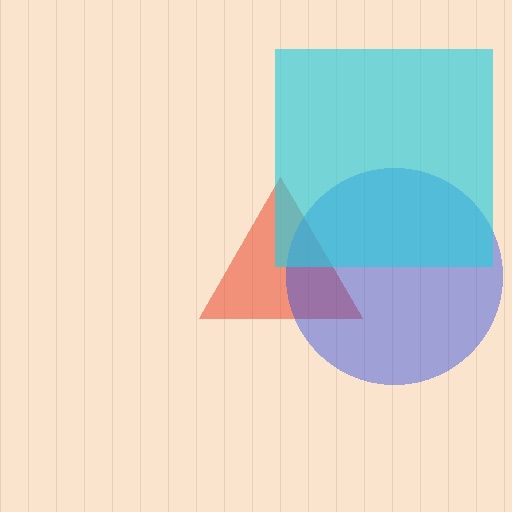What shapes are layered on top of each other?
The layered shapes are: a red triangle, a blue circle, a cyan square.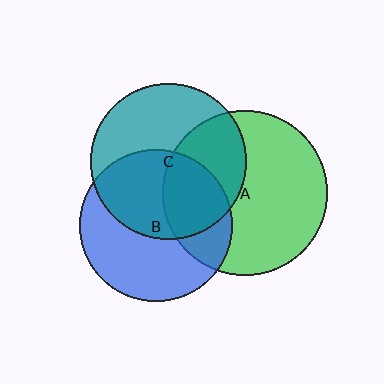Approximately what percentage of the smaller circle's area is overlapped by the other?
Approximately 50%.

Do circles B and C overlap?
Yes.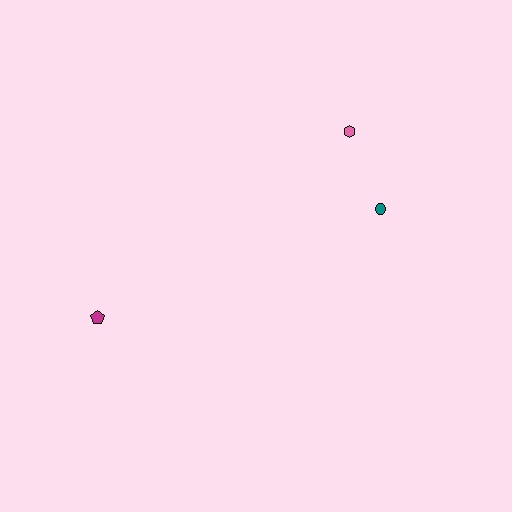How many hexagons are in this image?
There is 1 hexagon.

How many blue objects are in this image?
There are no blue objects.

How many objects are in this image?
There are 3 objects.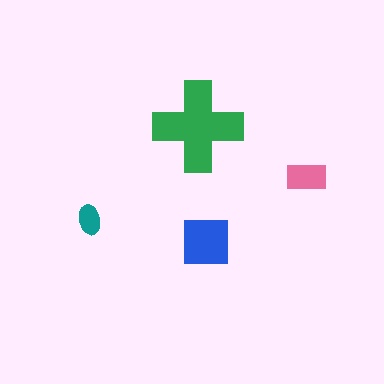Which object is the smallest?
The teal ellipse.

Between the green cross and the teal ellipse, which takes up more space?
The green cross.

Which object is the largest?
The green cross.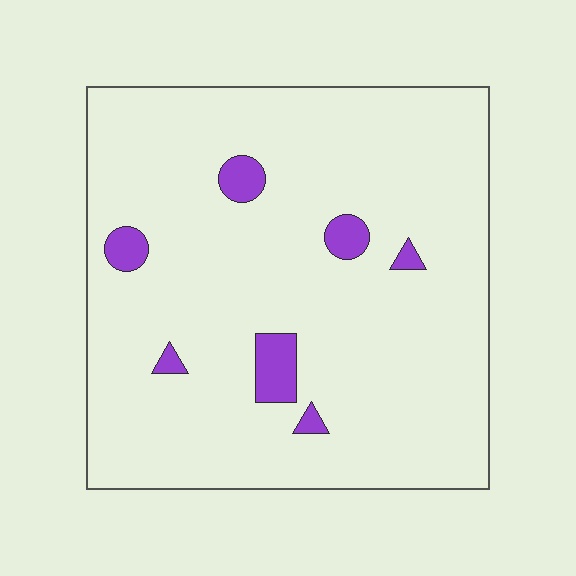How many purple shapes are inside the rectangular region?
7.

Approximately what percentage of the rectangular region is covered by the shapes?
Approximately 5%.